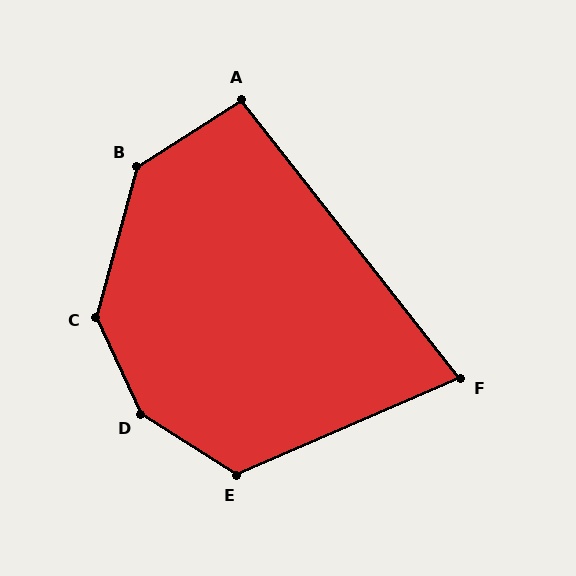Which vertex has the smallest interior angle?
F, at approximately 75 degrees.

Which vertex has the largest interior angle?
D, at approximately 147 degrees.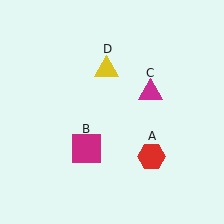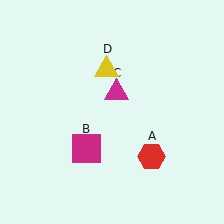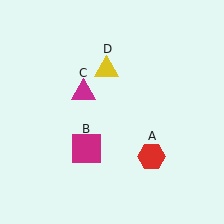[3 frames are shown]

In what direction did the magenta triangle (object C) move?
The magenta triangle (object C) moved left.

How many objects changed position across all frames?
1 object changed position: magenta triangle (object C).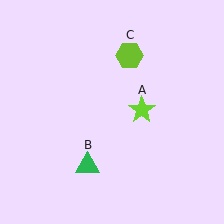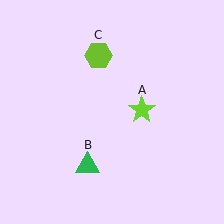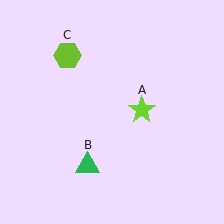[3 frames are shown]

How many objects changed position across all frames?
1 object changed position: lime hexagon (object C).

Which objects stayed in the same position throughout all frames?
Lime star (object A) and green triangle (object B) remained stationary.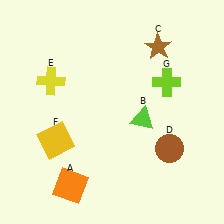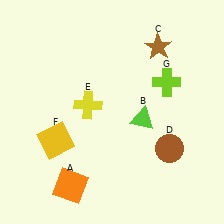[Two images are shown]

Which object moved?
The yellow cross (E) moved right.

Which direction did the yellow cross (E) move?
The yellow cross (E) moved right.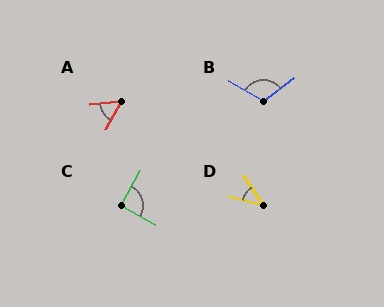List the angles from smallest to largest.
D (42°), A (55°), C (90°), B (112°).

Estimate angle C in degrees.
Approximately 90 degrees.